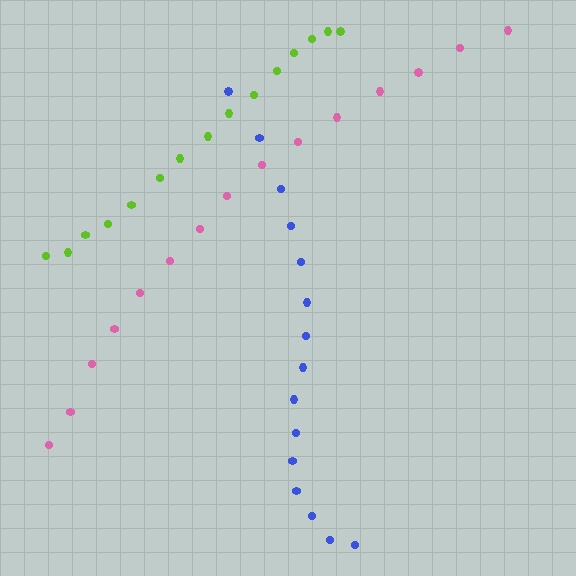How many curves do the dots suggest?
There are 3 distinct paths.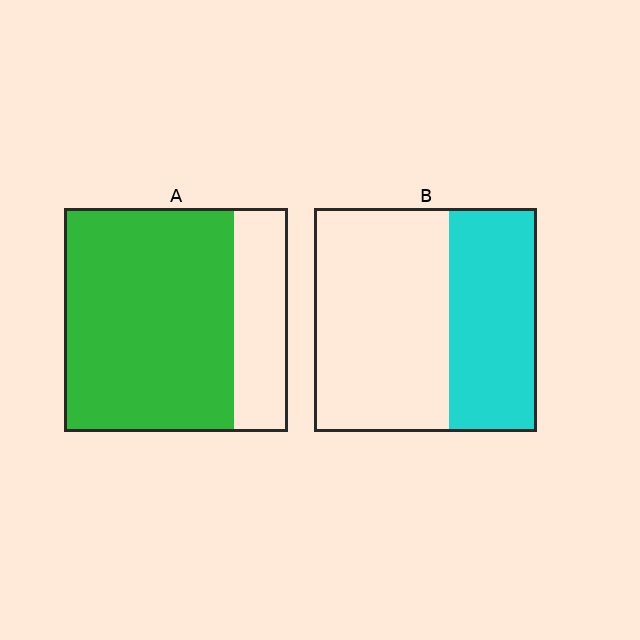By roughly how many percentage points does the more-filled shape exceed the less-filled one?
By roughly 35 percentage points (A over B).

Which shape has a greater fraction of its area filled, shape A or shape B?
Shape A.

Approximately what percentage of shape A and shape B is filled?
A is approximately 75% and B is approximately 40%.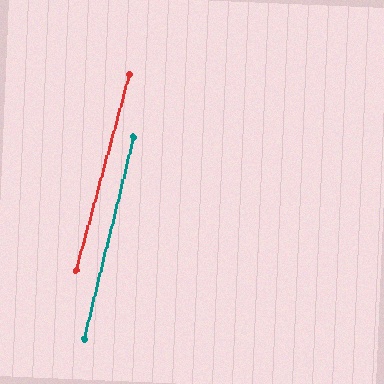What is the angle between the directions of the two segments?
Approximately 1 degree.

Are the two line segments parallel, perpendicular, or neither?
Parallel — their directions differ by only 1.5°.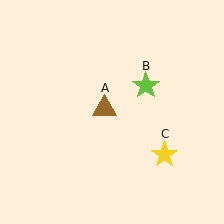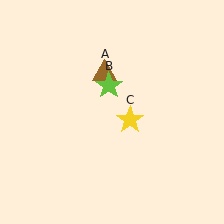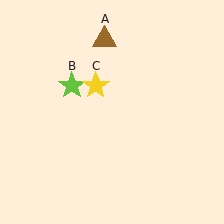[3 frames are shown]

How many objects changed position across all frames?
3 objects changed position: brown triangle (object A), lime star (object B), yellow star (object C).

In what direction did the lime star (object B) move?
The lime star (object B) moved left.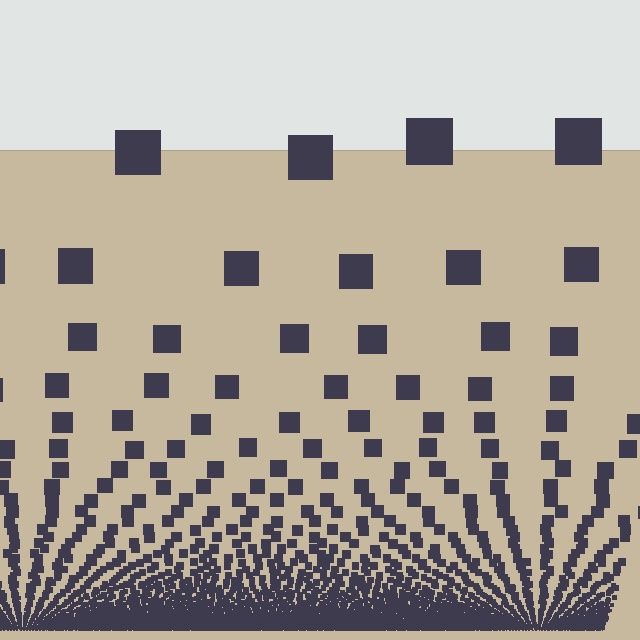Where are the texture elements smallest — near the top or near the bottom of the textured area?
Near the bottom.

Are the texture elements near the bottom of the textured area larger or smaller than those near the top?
Smaller. The gradient is inverted — elements near the bottom are smaller and denser.